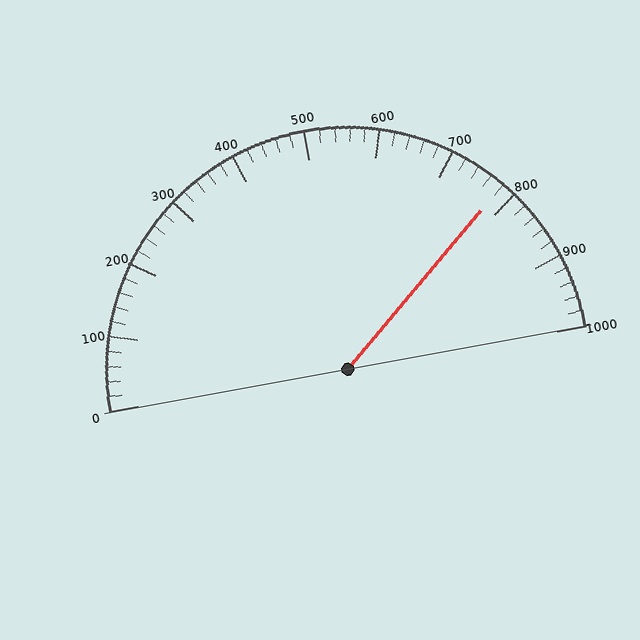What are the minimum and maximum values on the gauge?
The gauge ranges from 0 to 1000.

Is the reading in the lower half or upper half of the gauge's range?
The reading is in the upper half of the range (0 to 1000).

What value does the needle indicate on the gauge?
The needle indicates approximately 780.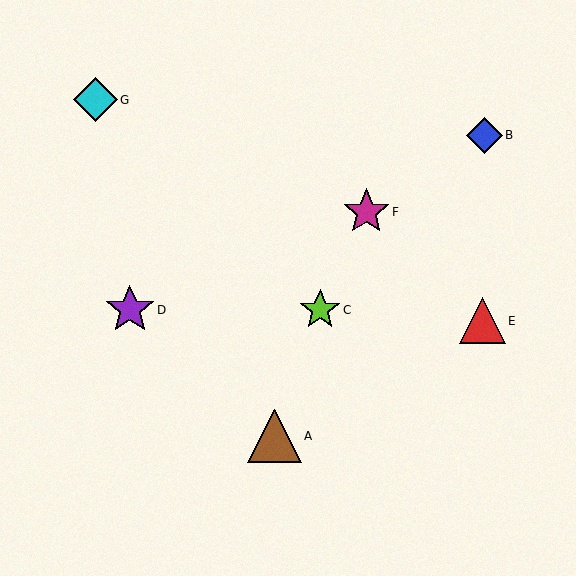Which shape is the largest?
The brown triangle (labeled A) is the largest.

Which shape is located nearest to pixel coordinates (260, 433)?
The brown triangle (labeled A) at (274, 436) is nearest to that location.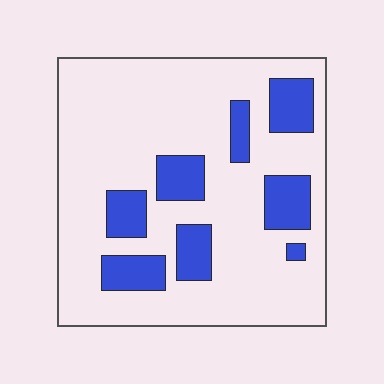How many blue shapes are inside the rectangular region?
8.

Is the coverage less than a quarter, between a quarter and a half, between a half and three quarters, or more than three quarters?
Less than a quarter.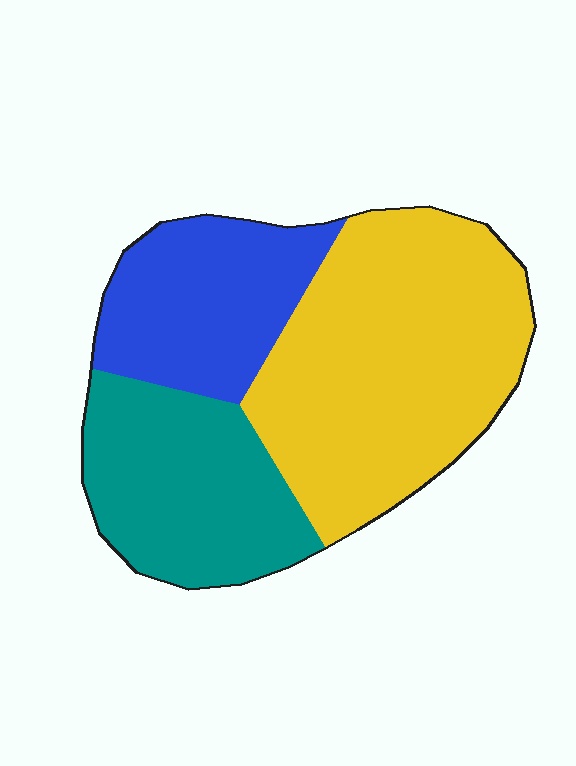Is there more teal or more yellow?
Yellow.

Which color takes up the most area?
Yellow, at roughly 50%.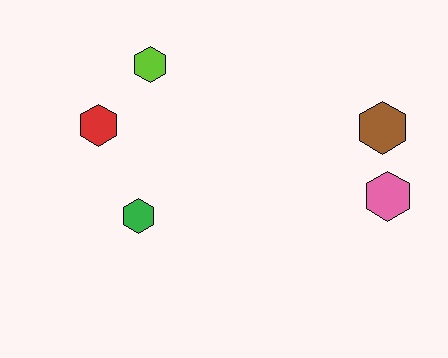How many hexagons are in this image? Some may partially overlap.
There are 5 hexagons.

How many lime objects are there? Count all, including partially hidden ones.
There is 1 lime object.